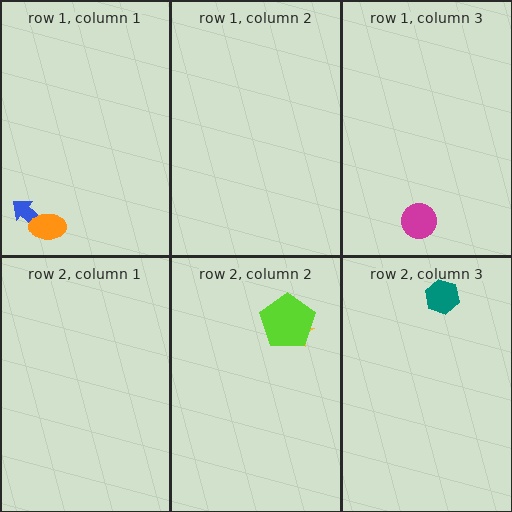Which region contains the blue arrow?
The row 1, column 1 region.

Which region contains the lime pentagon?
The row 2, column 2 region.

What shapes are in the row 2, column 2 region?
The yellow star, the lime pentagon.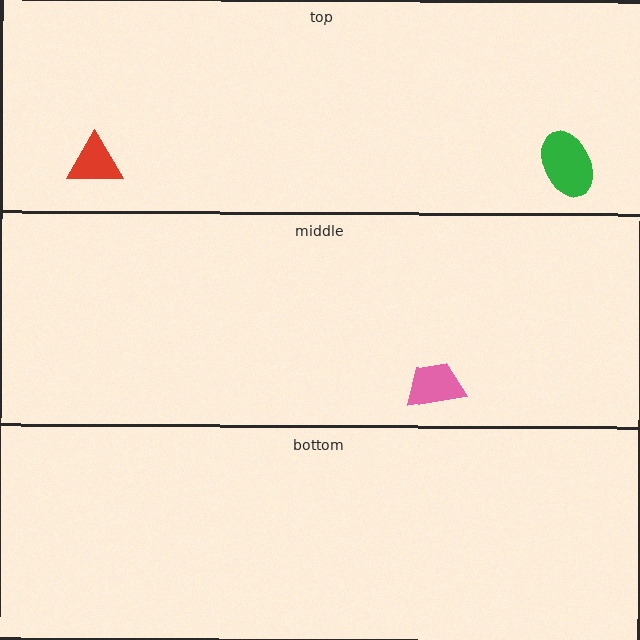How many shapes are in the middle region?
1.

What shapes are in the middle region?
The pink trapezoid.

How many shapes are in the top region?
2.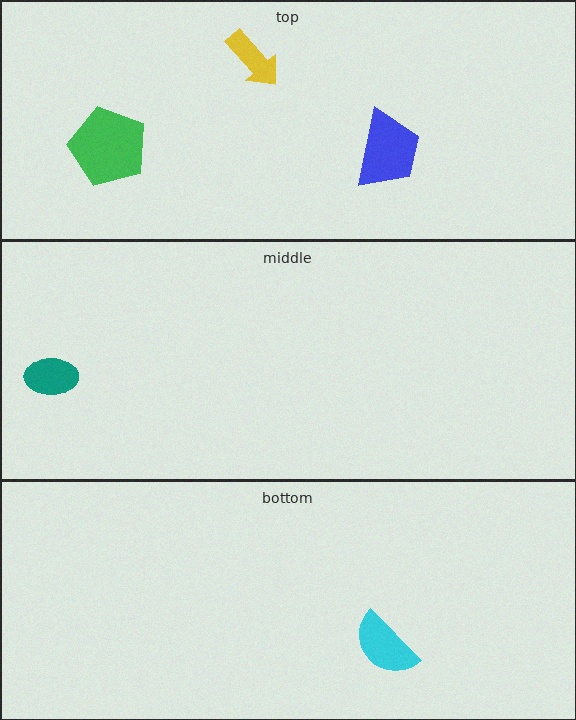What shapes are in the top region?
The yellow arrow, the blue trapezoid, the green pentagon.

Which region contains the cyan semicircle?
The bottom region.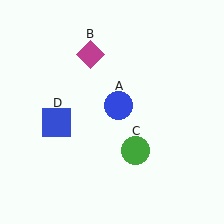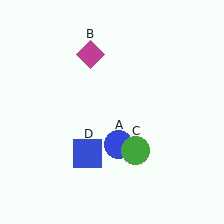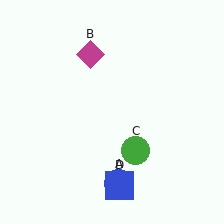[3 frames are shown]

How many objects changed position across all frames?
2 objects changed position: blue circle (object A), blue square (object D).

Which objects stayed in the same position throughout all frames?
Magenta diamond (object B) and green circle (object C) remained stationary.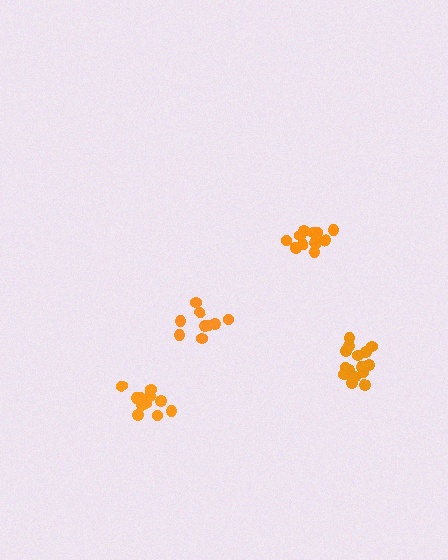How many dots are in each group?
Group 1: 11 dots, Group 2: 15 dots, Group 3: 12 dots, Group 4: 9 dots (47 total).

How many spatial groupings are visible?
There are 4 spatial groupings.